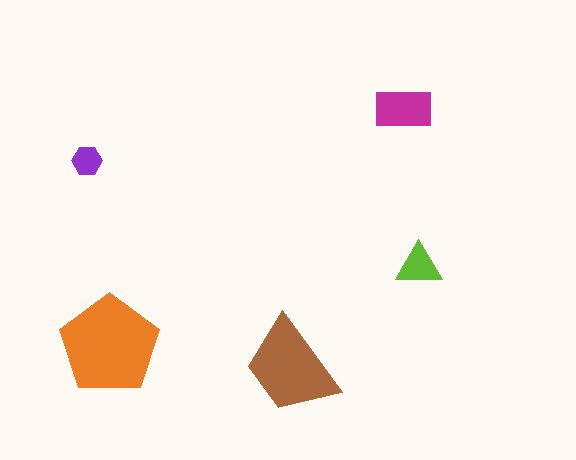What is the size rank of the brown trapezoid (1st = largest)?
2nd.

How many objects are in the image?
There are 5 objects in the image.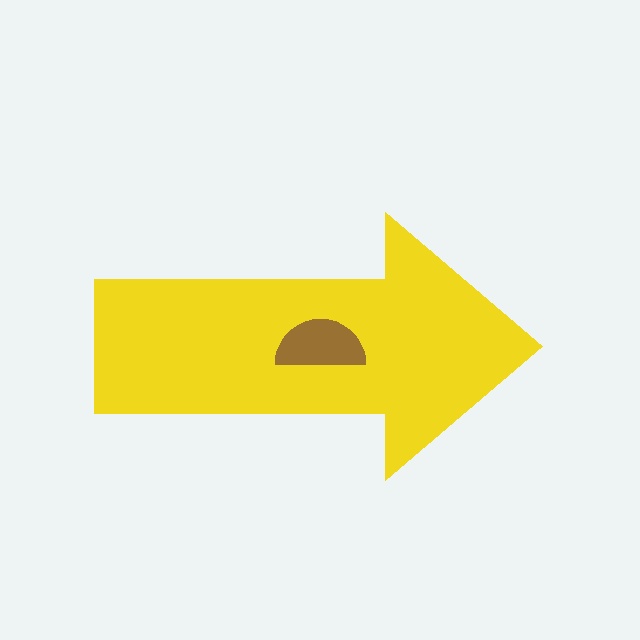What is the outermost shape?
The yellow arrow.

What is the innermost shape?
The brown semicircle.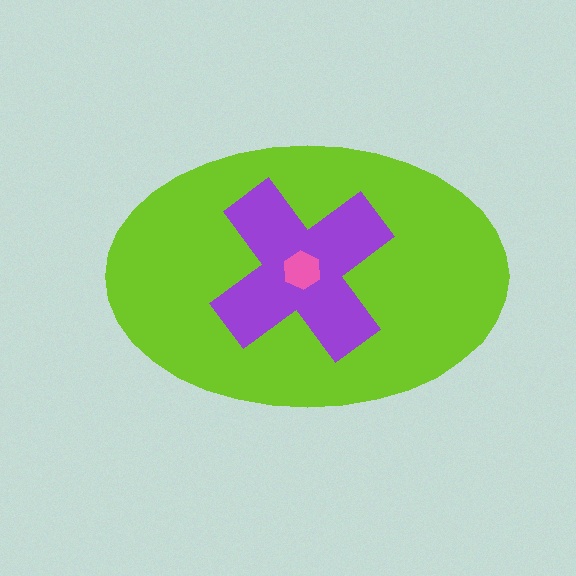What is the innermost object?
The pink hexagon.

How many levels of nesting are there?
3.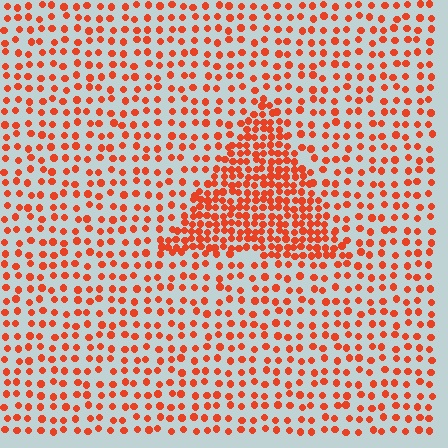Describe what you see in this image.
The image contains small red elements arranged at two different densities. A triangle-shaped region is visible where the elements are more densely packed than the surrounding area.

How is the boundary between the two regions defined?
The boundary is defined by a change in element density (approximately 2.3x ratio). All elements are the same color, size, and shape.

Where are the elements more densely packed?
The elements are more densely packed inside the triangle boundary.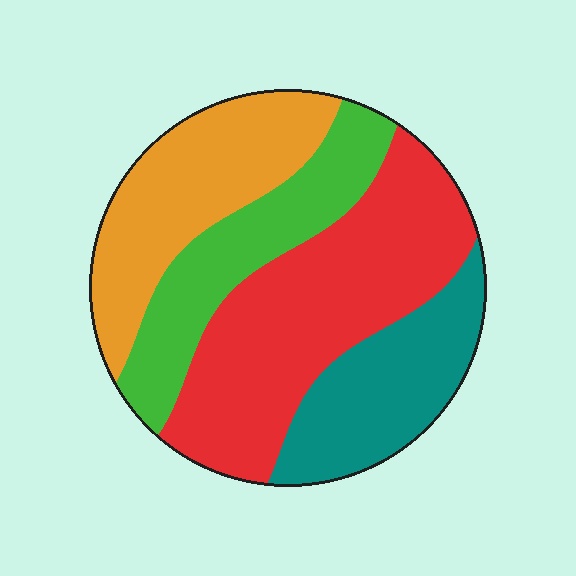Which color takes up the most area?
Red, at roughly 35%.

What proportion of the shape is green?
Green covers 20% of the shape.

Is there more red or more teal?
Red.